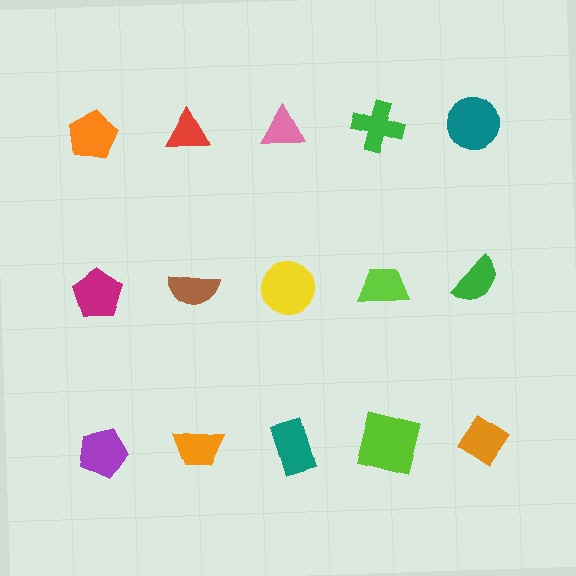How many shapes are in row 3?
5 shapes.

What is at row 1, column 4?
A green cross.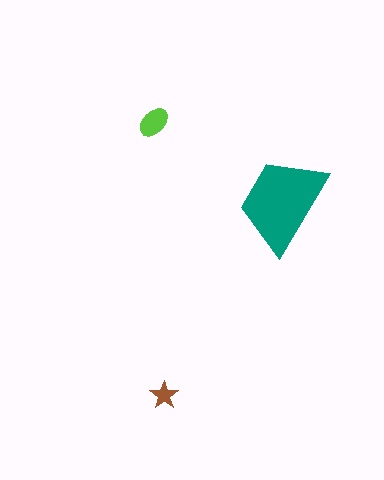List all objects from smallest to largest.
The brown star, the lime ellipse, the teal trapezoid.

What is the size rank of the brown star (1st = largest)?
3rd.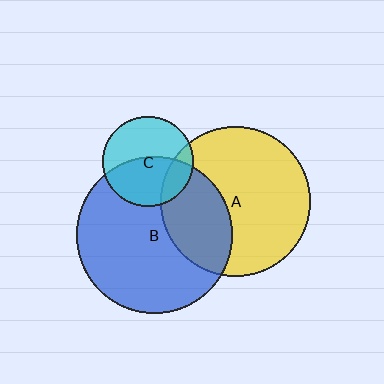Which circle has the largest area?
Circle B (blue).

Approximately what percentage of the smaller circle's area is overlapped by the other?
Approximately 15%.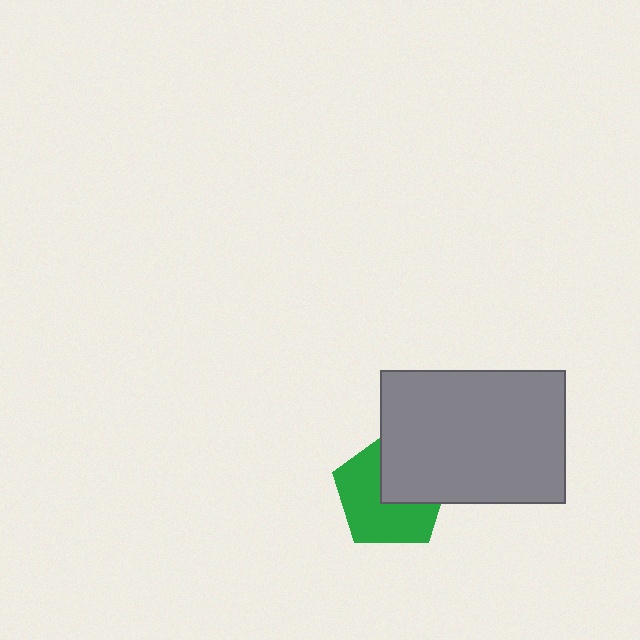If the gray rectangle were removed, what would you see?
You would see the complete green pentagon.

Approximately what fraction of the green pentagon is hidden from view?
Roughly 40% of the green pentagon is hidden behind the gray rectangle.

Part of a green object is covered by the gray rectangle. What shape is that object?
It is a pentagon.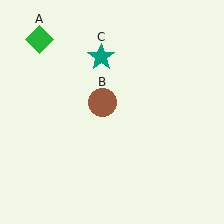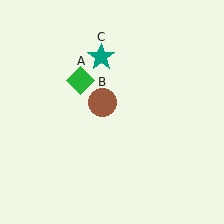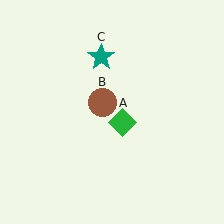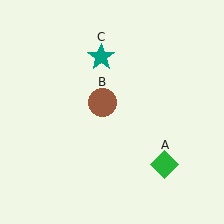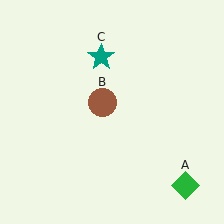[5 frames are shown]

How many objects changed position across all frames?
1 object changed position: green diamond (object A).